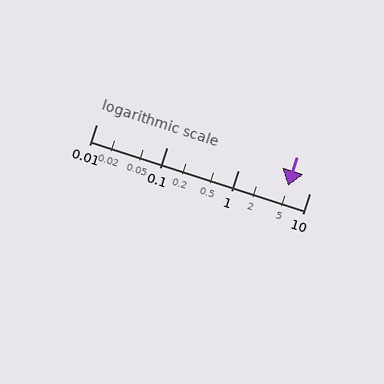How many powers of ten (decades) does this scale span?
The scale spans 3 decades, from 0.01 to 10.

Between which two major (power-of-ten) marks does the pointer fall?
The pointer is between 1 and 10.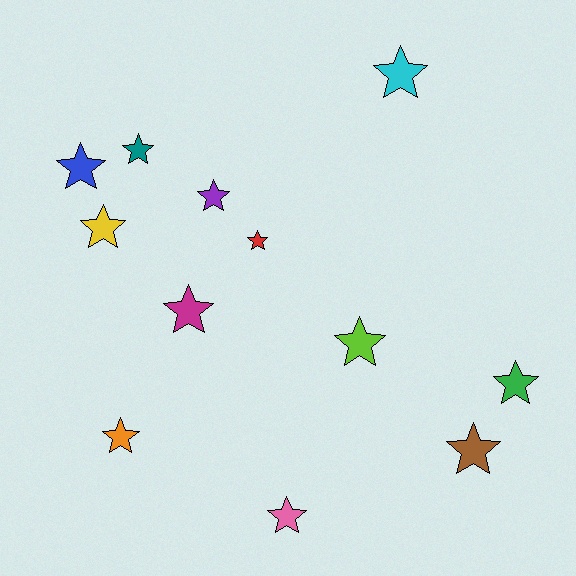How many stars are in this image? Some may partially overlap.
There are 12 stars.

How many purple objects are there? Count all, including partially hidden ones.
There is 1 purple object.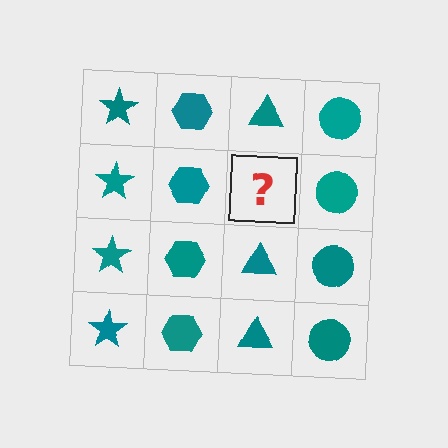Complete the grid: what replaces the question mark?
The question mark should be replaced with a teal triangle.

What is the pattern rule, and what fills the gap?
The rule is that each column has a consistent shape. The gap should be filled with a teal triangle.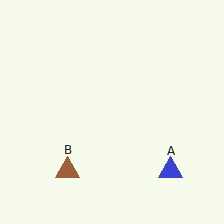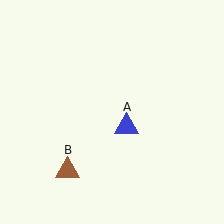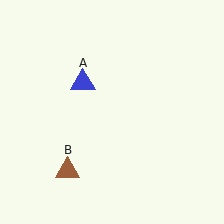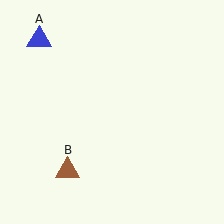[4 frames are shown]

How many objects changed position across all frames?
1 object changed position: blue triangle (object A).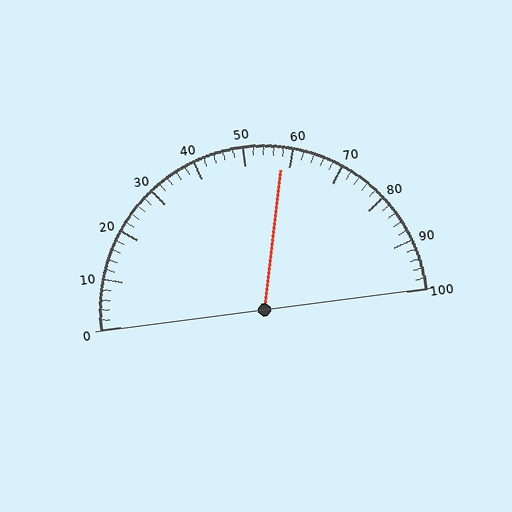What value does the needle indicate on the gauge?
The needle indicates approximately 58.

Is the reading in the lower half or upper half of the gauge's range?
The reading is in the upper half of the range (0 to 100).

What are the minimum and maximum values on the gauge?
The gauge ranges from 0 to 100.